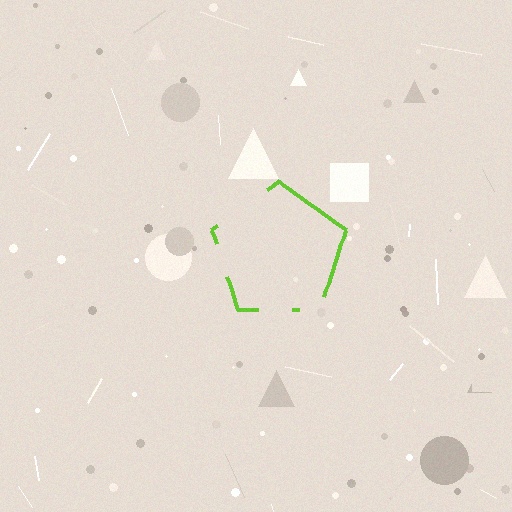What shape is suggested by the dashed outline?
The dashed outline suggests a pentagon.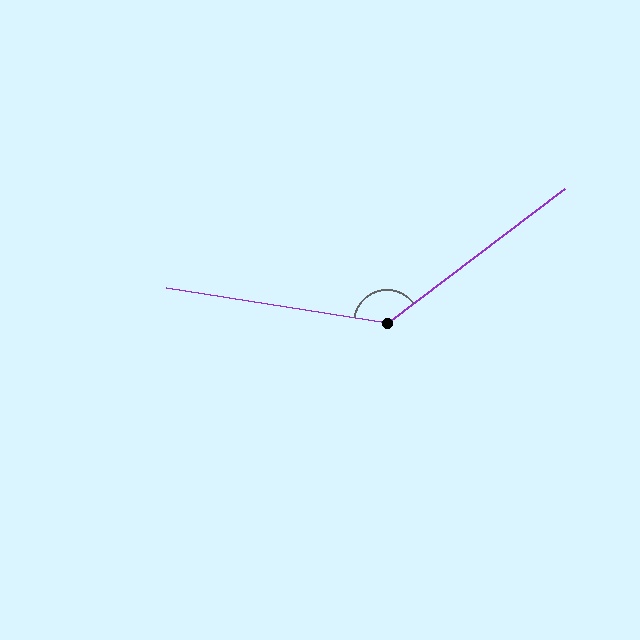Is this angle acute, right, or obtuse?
It is obtuse.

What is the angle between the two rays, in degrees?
Approximately 134 degrees.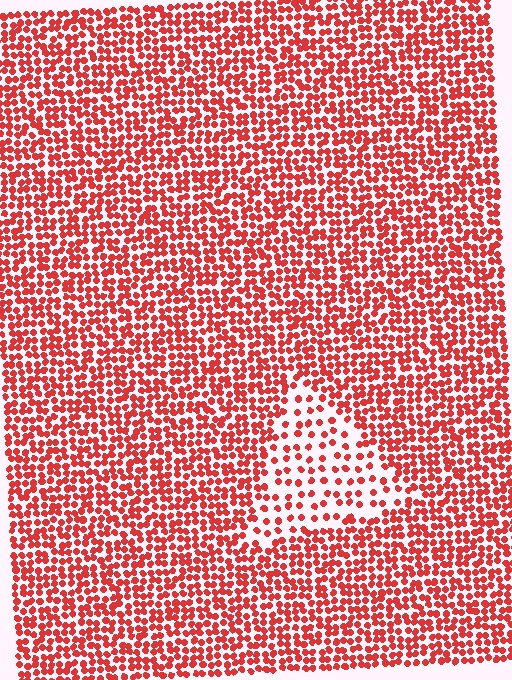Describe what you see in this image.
The image contains small red elements arranged at two different densities. A triangle-shaped region is visible where the elements are less densely packed than the surrounding area.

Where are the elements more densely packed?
The elements are more densely packed outside the triangle boundary.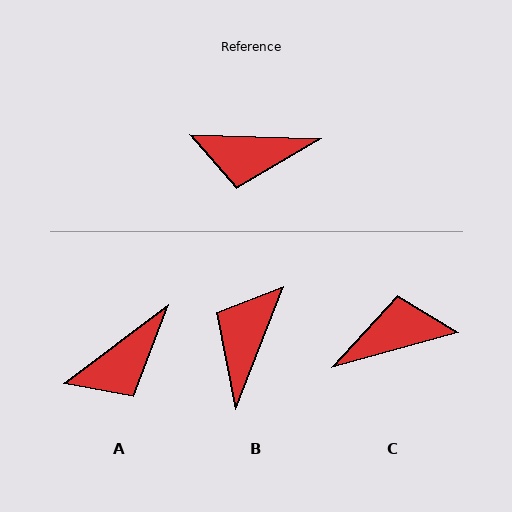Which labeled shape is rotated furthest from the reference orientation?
C, about 163 degrees away.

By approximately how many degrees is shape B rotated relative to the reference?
Approximately 109 degrees clockwise.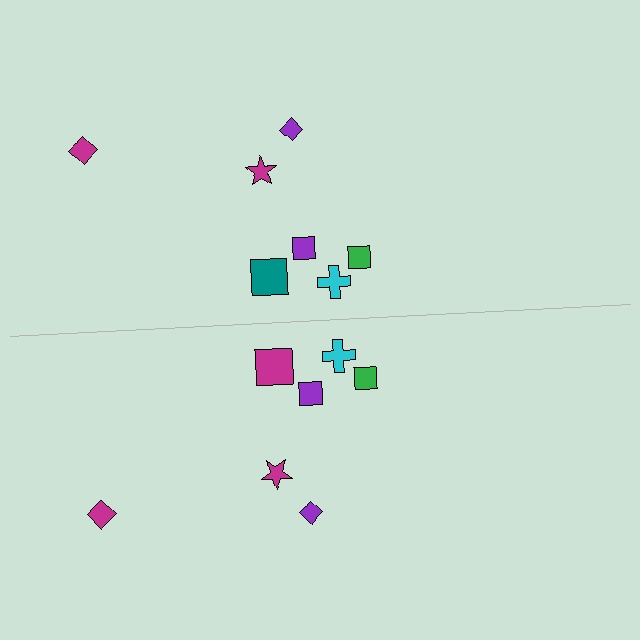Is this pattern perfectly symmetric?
No, the pattern is not perfectly symmetric. The magenta square on the bottom side breaks the symmetry — its mirror counterpart is teal.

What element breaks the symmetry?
The magenta square on the bottom side breaks the symmetry — its mirror counterpart is teal.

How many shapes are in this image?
There are 14 shapes in this image.